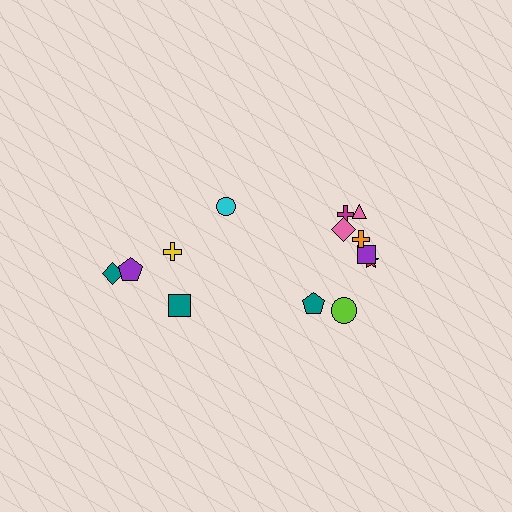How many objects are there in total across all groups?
There are 13 objects.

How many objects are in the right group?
There are 8 objects.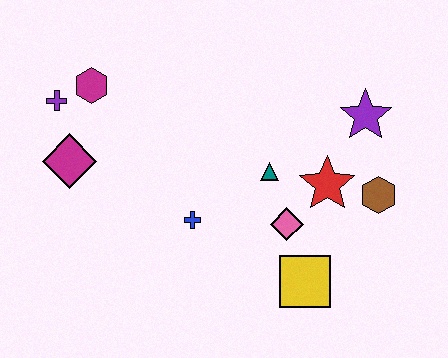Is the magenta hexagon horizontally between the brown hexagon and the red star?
No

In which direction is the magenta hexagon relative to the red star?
The magenta hexagon is to the left of the red star.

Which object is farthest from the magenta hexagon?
The brown hexagon is farthest from the magenta hexagon.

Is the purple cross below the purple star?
No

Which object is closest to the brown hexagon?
The red star is closest to the brown hexagon.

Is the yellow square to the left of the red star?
Yes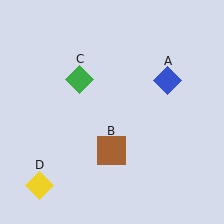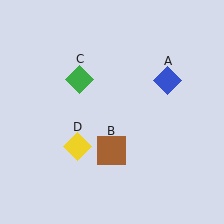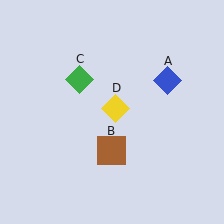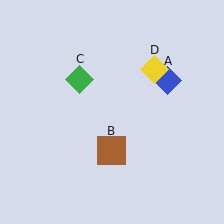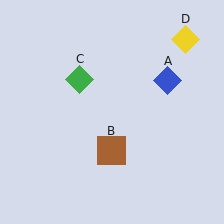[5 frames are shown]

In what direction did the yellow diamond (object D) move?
The yellow diamond (object D) moved up and to the right.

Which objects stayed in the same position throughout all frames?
Blue diamond (object A) and brown square (object B) and green diamond (object C) remained stationary.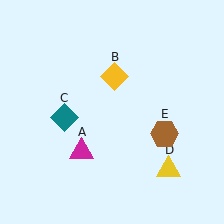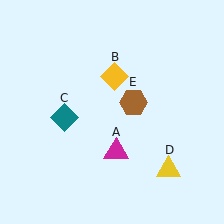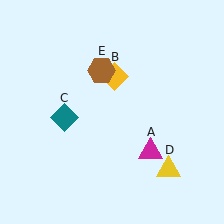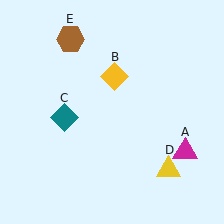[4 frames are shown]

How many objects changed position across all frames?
2 objects changed position: magenta triangle (object A), brown hexagon (object E).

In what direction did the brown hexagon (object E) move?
The brown hexagon (object E) moved up and to the left.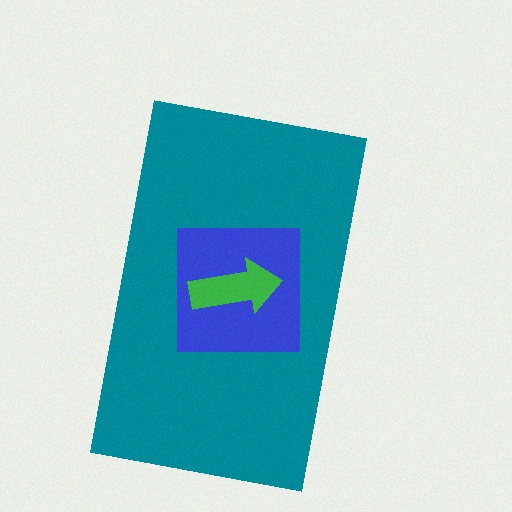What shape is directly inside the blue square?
The green arrow.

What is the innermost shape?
The green arrow.